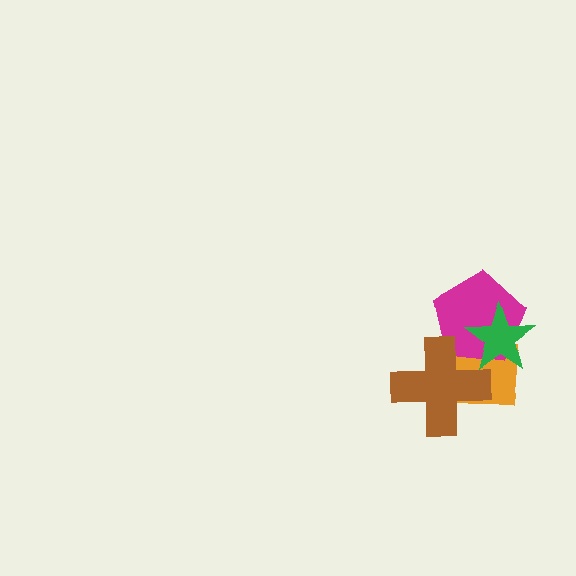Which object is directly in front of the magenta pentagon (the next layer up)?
The brown cross is directly in front of the magenta pentagon.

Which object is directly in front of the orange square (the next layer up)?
The magenta pentagon is directly in front of the orange square.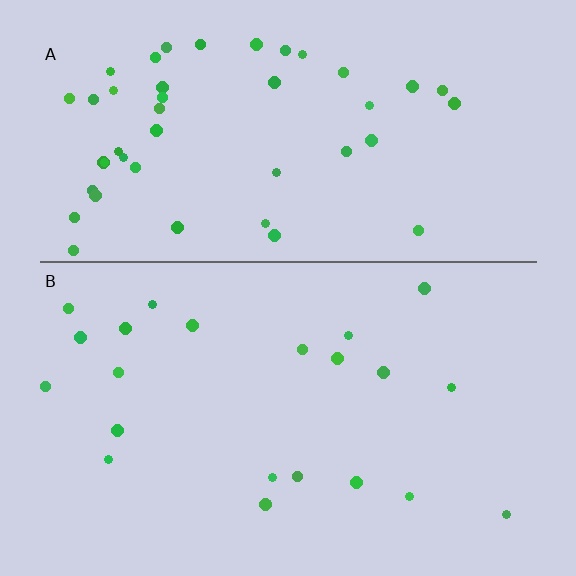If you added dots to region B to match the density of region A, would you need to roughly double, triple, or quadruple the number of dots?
Approximately double.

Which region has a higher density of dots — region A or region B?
A (the top).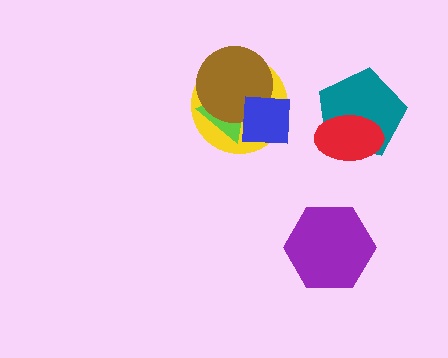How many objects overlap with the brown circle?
3 objects overlap with the brown circle.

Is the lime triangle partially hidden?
Yes, it is partially covered by another shape.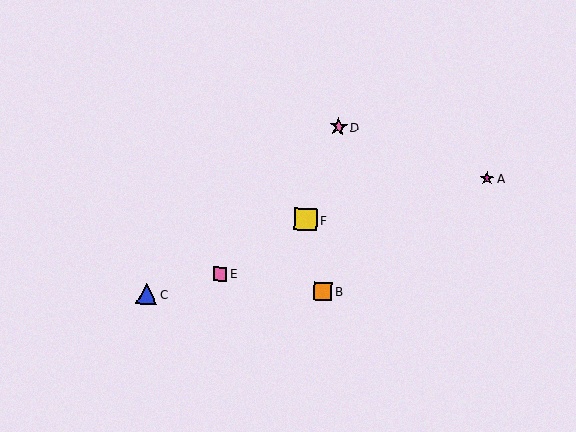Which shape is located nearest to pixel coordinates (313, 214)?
The yellow square (labeled F) at (306, 220) is nearest to that location.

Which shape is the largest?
The yellow square (labeled F) is the largest.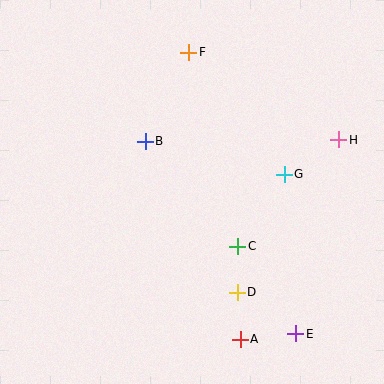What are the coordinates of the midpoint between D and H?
The midpoint between D and H is at (288, 216).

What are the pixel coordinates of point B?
Point B is at (145, 141).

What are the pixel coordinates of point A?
Point A is at (240, 339).